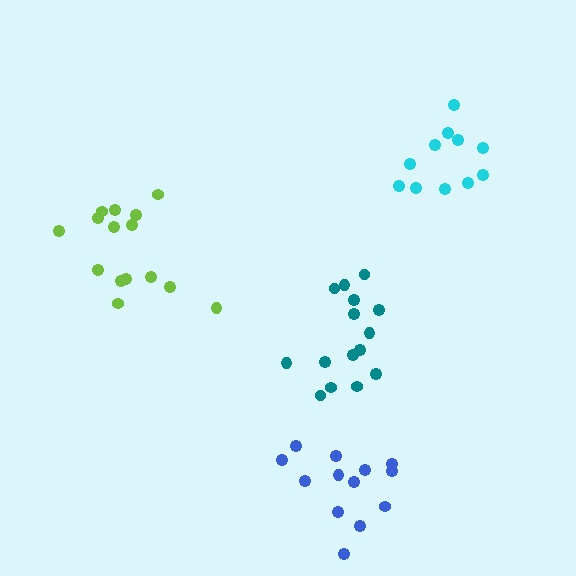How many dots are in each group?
Group 1: 11 dots, Group 2: 15 dots, Group 3: 13 dots, Group 4: 15 dots (54 total).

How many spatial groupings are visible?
There are 4 spatial groupings.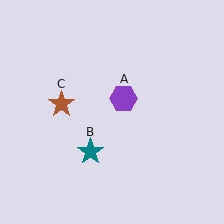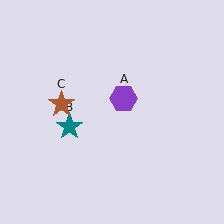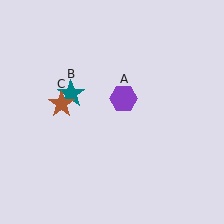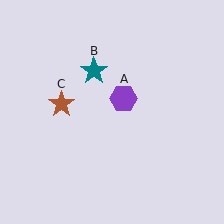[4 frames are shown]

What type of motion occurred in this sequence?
The teal star (object B) rotated clockwise around the center of the scene.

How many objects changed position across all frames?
1 object changed position: teal star (object B).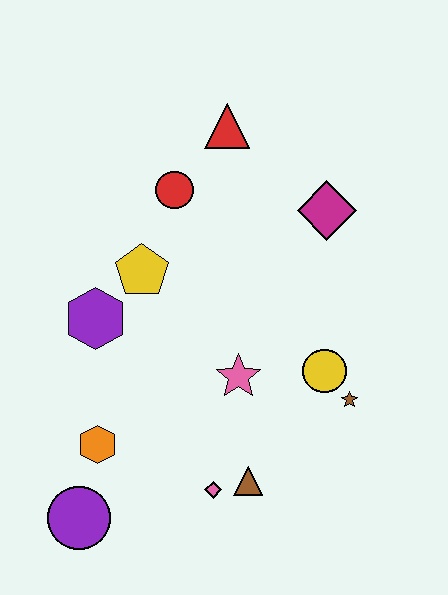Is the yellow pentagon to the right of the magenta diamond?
No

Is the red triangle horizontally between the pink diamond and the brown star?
Yes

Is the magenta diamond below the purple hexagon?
No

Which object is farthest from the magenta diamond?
The purple circle is farthest from the magenta diamond.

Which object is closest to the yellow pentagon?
The purple hexagon is closest to the yellow pentagon.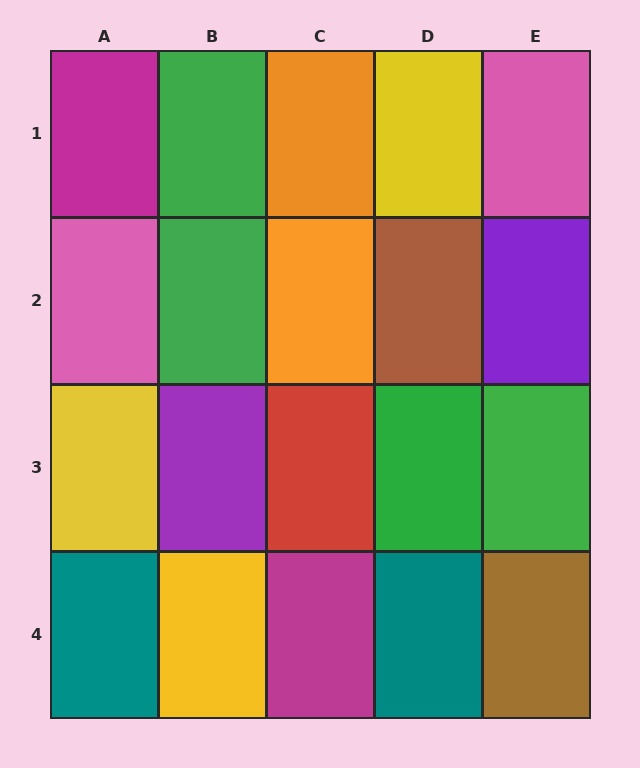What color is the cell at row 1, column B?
Green.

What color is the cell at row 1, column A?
Magenta.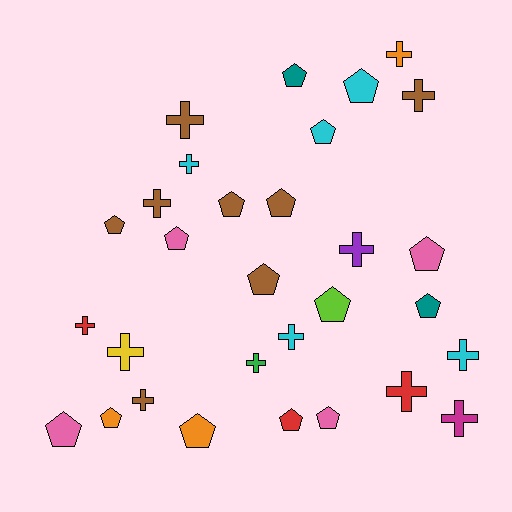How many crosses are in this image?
There are 14 crosses.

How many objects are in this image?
There are 30 objects.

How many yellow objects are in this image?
There is 1 yellow object.